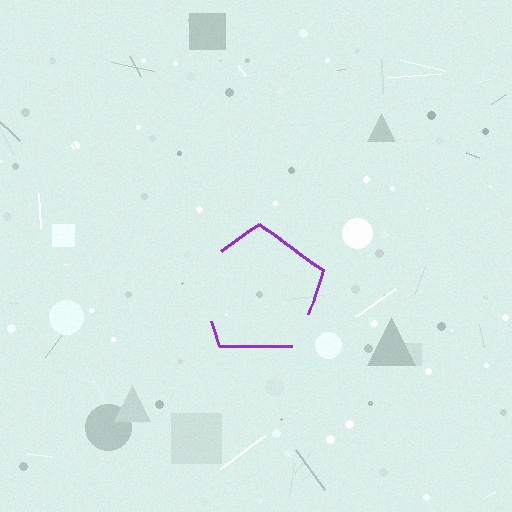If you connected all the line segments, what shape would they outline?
They would outline a pentagon.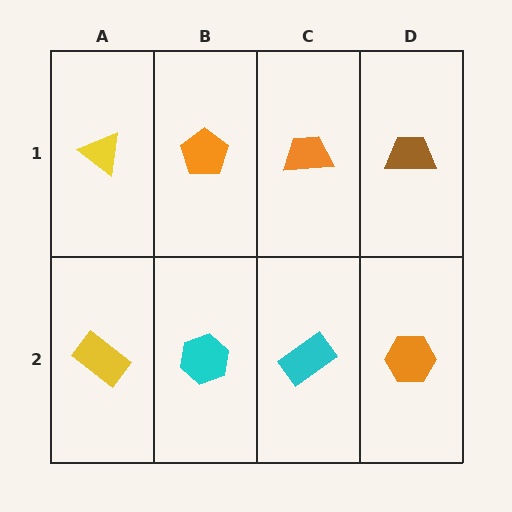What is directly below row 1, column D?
An orange hexagon.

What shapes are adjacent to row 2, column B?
An orange pentagon (row 1, column B), a yellow rectangle (row 2, column A), a cyan rectangle (row 2, column C).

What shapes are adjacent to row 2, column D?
A brown trapezoid (row 1, column D), a cyan rectangle (row 2, column C).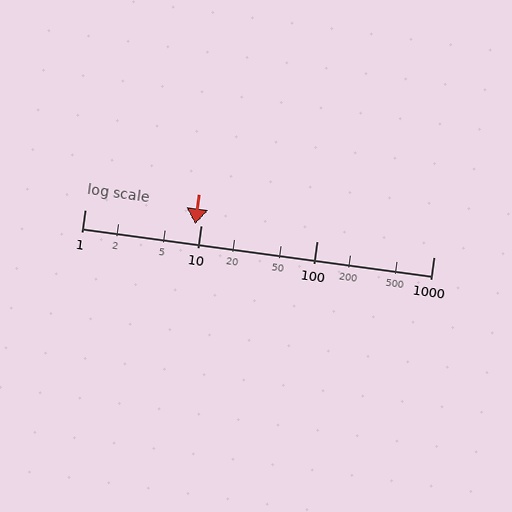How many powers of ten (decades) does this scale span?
The scale spans 3 decades, from 1 to 1000.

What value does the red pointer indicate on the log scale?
The pointer indicates approximately 8.9.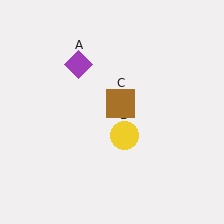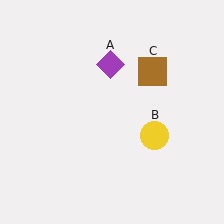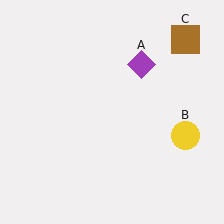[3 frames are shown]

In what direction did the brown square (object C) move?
The brown square (object C) moved up and to the right.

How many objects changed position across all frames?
3 objects changed position: purple diamond (object A), yellow circle (object B), brown square (object C).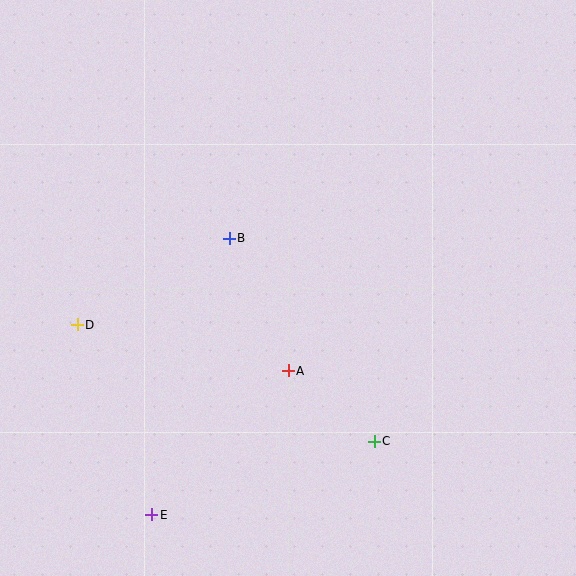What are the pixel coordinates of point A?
Point A is at (288, 371).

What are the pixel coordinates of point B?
Point B is at (229, 238).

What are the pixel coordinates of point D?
Point D is at (77, 325).